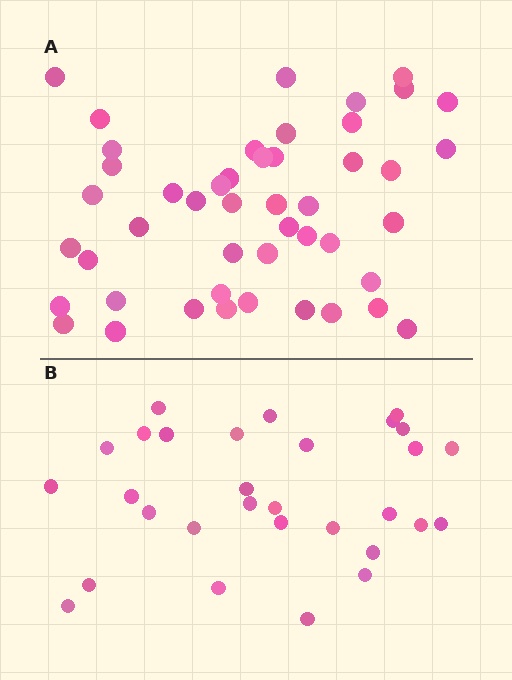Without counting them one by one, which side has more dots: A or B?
Region A (the top region) has more dots.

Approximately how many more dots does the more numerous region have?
Region A has approximately 15 more dots than region B.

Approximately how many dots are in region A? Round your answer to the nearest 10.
About 50 dots. (The exact count is 47, which rounds to 50.)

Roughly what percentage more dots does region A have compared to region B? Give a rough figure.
About 55% more.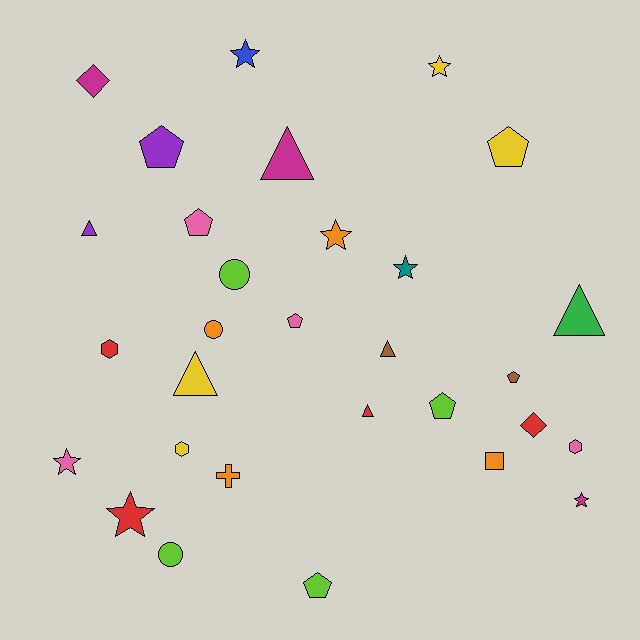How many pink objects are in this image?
There are 4 pink objects.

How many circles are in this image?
There are 3 circles.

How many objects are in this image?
There are 30 objects.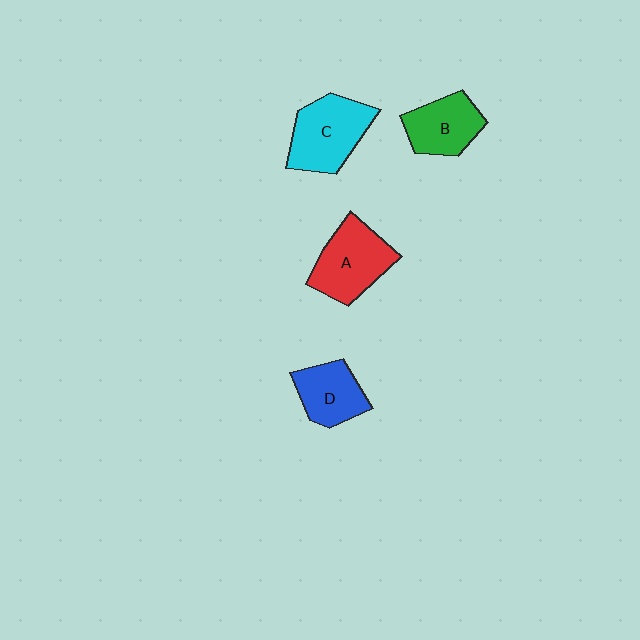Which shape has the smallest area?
Shape D (blue).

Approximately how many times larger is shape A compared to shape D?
Approximately 1.3 times.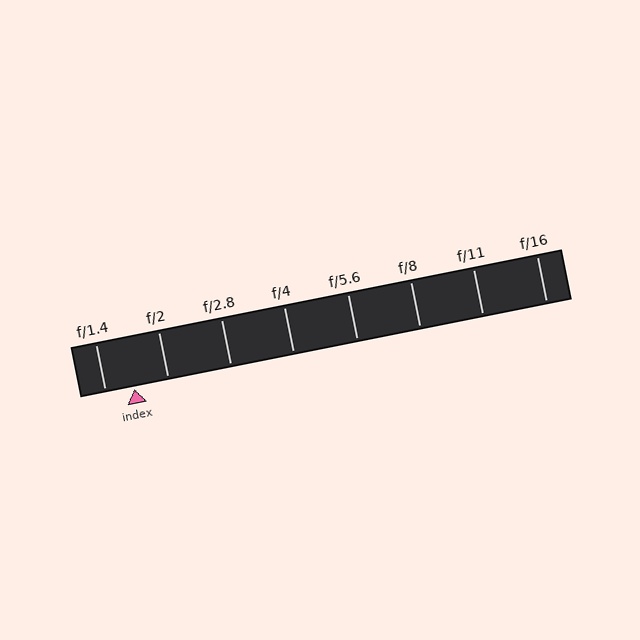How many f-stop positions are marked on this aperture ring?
There are 8 f-stop positions marked.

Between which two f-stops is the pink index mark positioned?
The index mark is between f/1.4 and f/2.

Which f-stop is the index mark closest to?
The index mark is closest to f/1.4.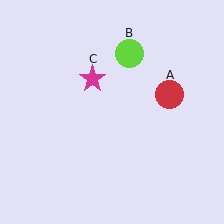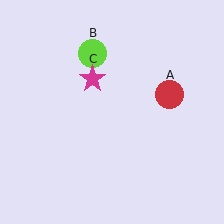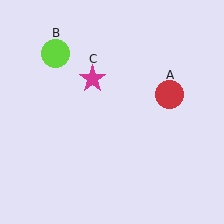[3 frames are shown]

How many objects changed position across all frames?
1 object changed position: lime circle (object B).